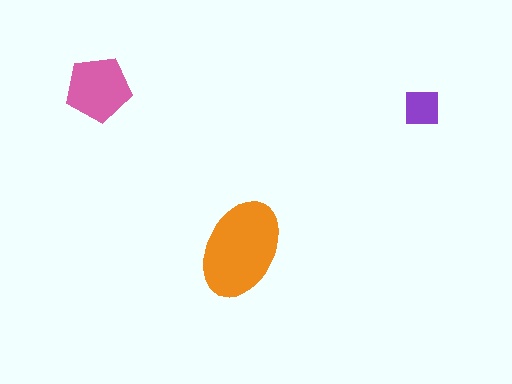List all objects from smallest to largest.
The purple square, the pink pentagon, the orange ellipse.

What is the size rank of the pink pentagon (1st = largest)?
2nd.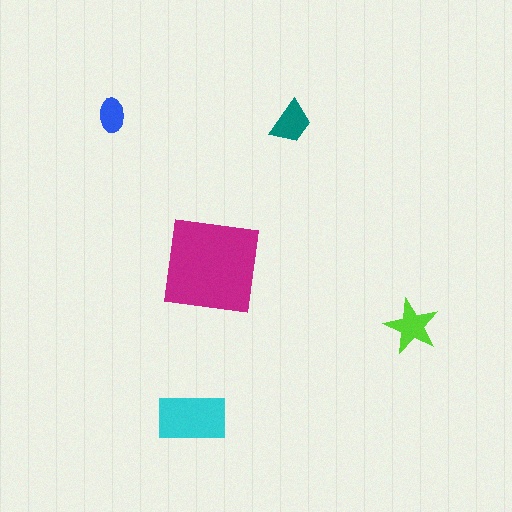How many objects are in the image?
There are 5 objects in the image.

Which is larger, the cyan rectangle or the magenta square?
The magenta square.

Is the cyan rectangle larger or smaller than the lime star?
Larger.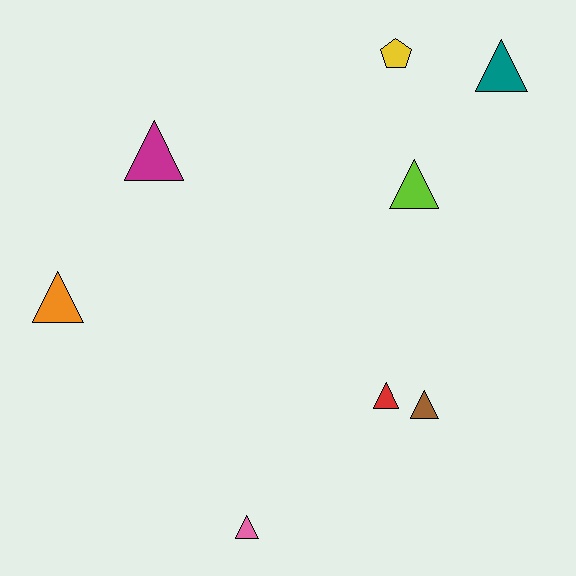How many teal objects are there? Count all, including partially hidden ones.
There is 1 teal object.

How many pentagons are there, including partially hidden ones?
There is 1 pentagon.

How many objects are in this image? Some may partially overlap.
There are 8 objects.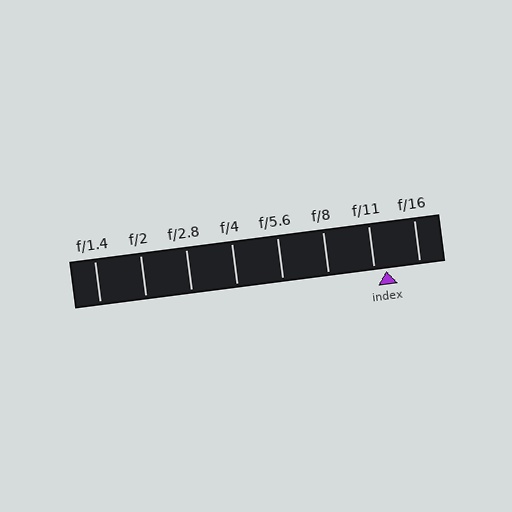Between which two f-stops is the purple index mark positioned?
The index mark is between f/11 and f/16.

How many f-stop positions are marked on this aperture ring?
There are 8 f-stop positions marked.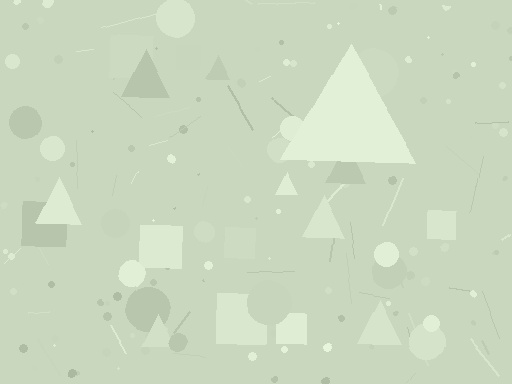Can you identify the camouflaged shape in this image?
The camouflaged shape is a triangle.